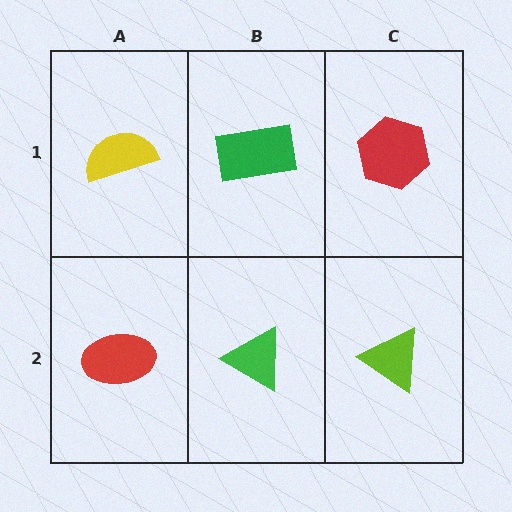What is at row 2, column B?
A green triangle.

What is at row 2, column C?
A lime triangle.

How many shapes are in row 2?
3 shapes.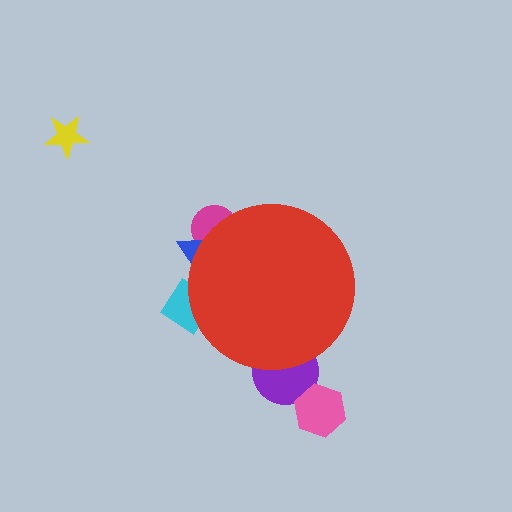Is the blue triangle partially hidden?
Yes, the blue triangle is partially hidden behind the red circle.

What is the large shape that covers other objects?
A red circle.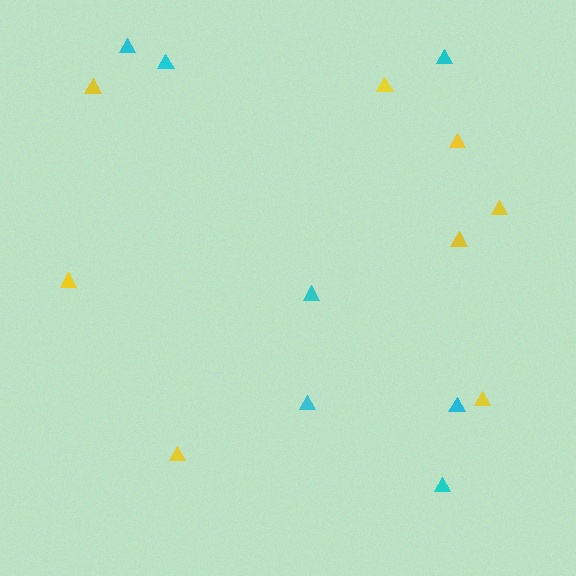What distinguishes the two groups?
There are 2 groups: one group of cyan triangles (7) and one group of yellow triangles (8).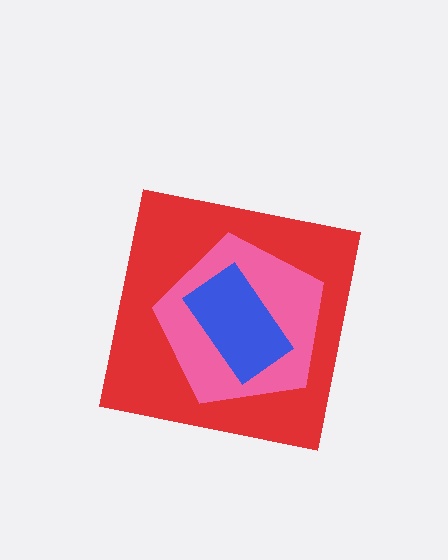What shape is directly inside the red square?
The pink pentagon.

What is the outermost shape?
The red square.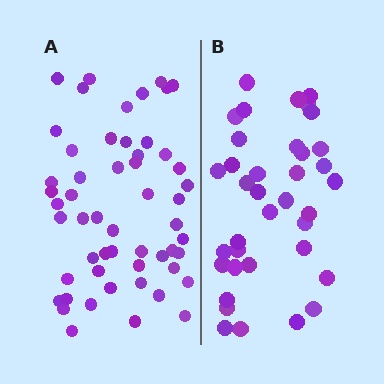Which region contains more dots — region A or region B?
Region A (the left region) has more dots.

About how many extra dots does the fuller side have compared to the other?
Region A has approximately 15 more dots than region B.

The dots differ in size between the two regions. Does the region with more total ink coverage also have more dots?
No. Region B has more total ink coverage because its dots are larger, but region A actually contains more individual dots. Total area can be misleading — the number of items is what matters here.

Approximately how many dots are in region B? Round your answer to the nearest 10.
About 40 dots. (The exact count is 37, which rounds to 40.)